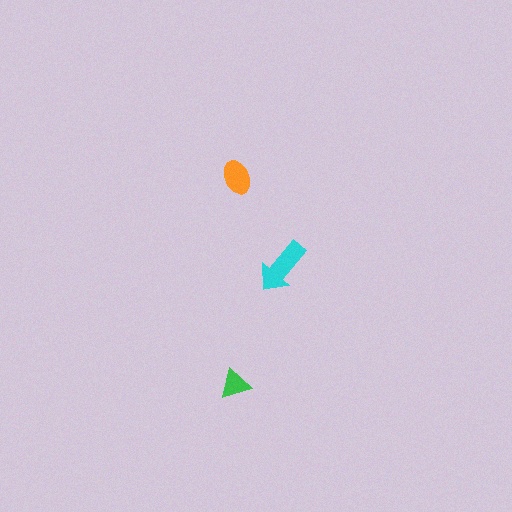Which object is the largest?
The cyan arrow.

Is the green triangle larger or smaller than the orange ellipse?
Smaller.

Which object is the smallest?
The green triangle.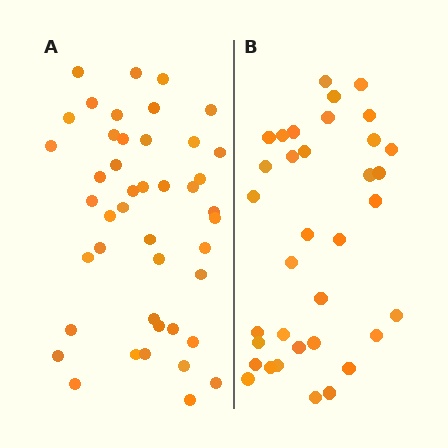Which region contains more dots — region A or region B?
Region A (the left region) has more dots.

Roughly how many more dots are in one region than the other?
Region A has roughly 8 or so more dots than region B.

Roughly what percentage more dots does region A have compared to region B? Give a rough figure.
About 25% more.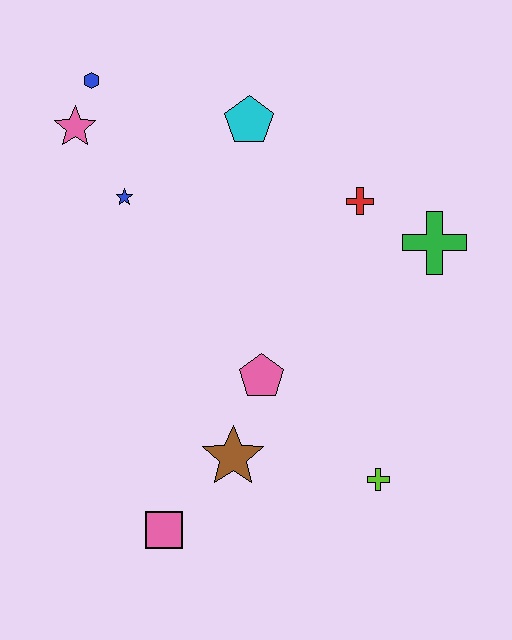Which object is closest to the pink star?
The blue hexagon is closest to the pink star.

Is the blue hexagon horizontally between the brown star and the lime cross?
No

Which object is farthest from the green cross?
The pink square is farthest from the green cross.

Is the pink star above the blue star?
Yes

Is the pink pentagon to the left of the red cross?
Yes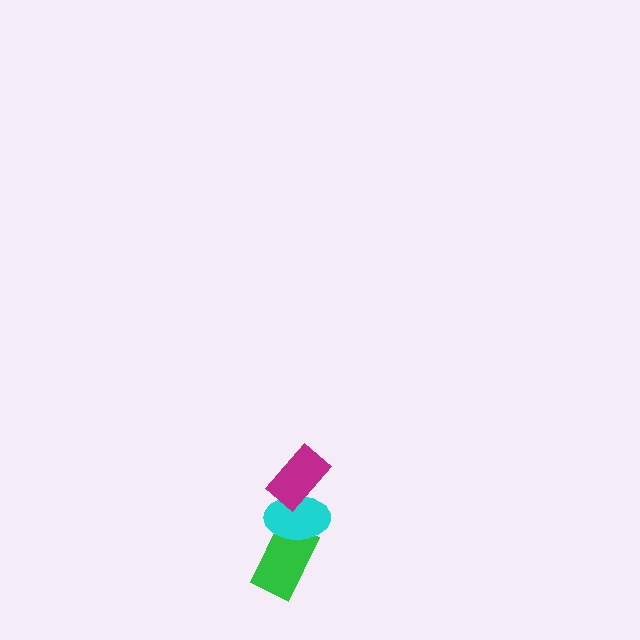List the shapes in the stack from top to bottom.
From top to bottom: the magenta rectangle, the cyan ellipse, the green rectangle.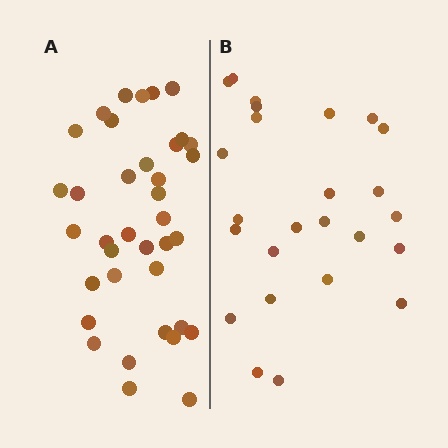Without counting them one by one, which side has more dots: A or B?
Region A (the left region) has more dots.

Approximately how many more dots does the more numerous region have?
Region A has roughly 12 or so more dots than region B.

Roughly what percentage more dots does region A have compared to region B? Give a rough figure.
About 50% more.